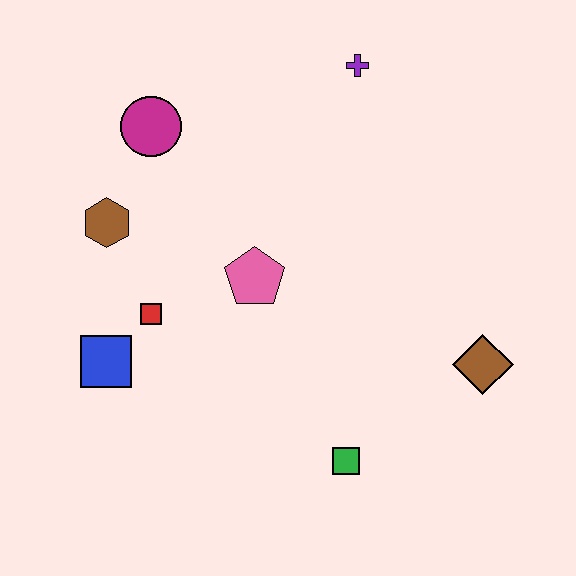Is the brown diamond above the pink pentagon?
No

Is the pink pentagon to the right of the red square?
Yes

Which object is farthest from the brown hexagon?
The brown diamond is farthest from the brown hexagon.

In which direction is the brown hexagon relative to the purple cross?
The brown hexagon is to the left of the purple cross.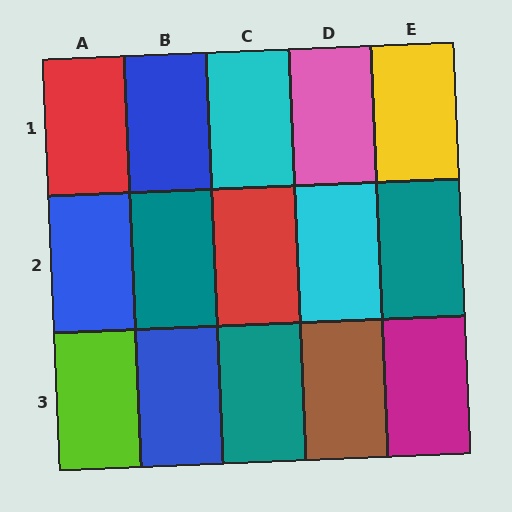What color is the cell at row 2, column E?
Teal.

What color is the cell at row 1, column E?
Yellow.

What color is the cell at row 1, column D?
Pink.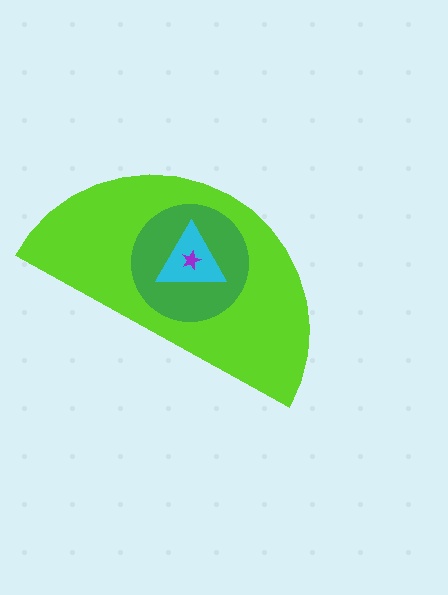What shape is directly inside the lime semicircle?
The green circle.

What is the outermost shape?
The lime semicircle.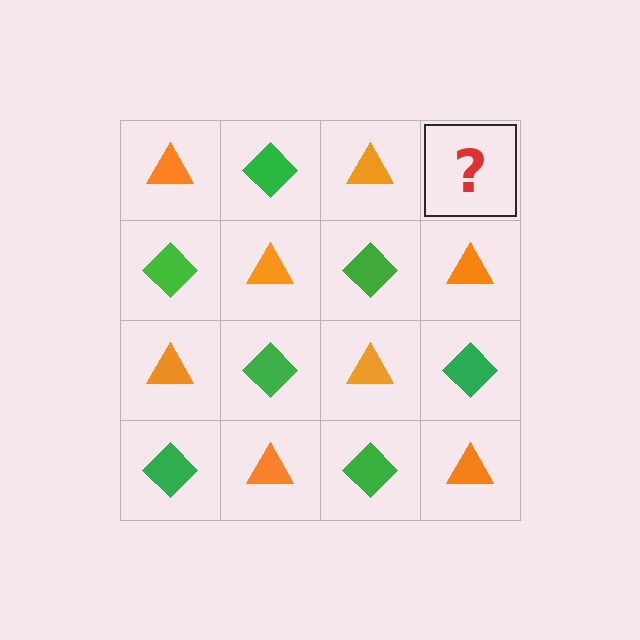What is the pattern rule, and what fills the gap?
The rule is that it alternates orange triangle and green diamond in a checkerboard pattern. The gap should be filled with a green diamond.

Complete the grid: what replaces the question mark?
The question mark should be replaced with a green diamond.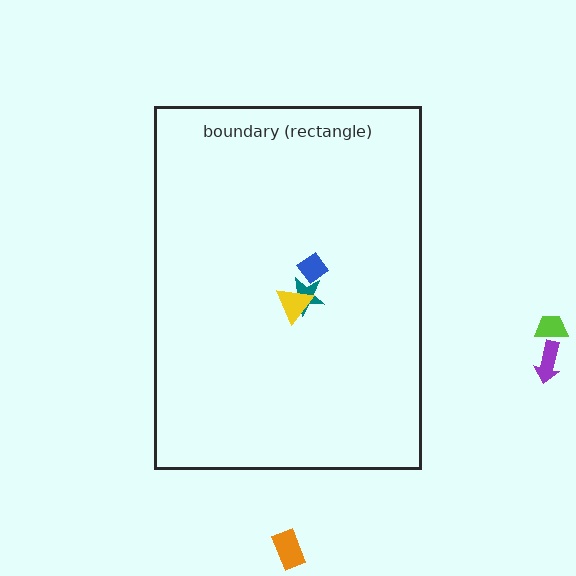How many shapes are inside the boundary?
3 inside, 3 outside.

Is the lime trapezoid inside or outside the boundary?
Outside.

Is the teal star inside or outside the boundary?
Inside.